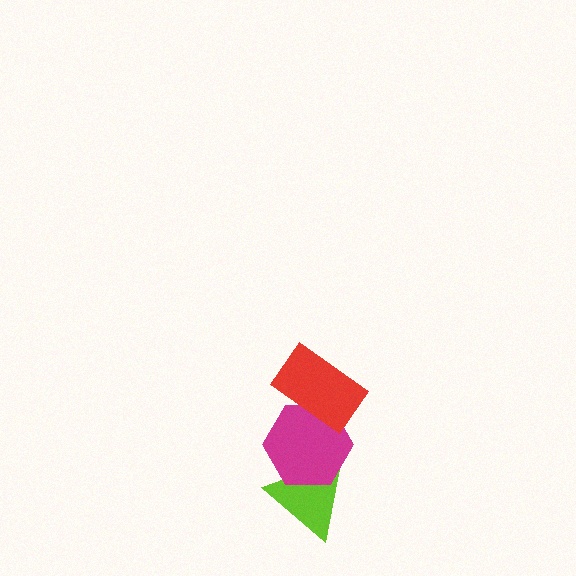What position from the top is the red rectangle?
The red rectangle is 1st from the top.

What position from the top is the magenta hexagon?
The magenta hexagon is 2nd from the top.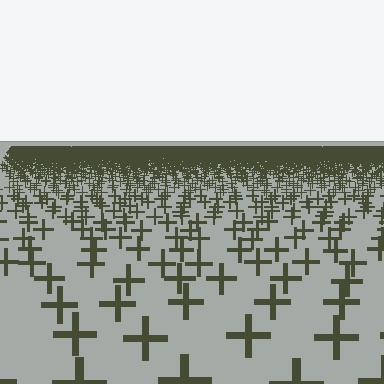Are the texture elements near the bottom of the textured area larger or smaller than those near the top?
Larger. Near the bottom, elements are closer to the viewer and appear at a bigger on-screen size.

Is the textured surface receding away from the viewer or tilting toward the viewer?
The surface is receding away from the viewer. Texture elements get smaller and denser toward the top.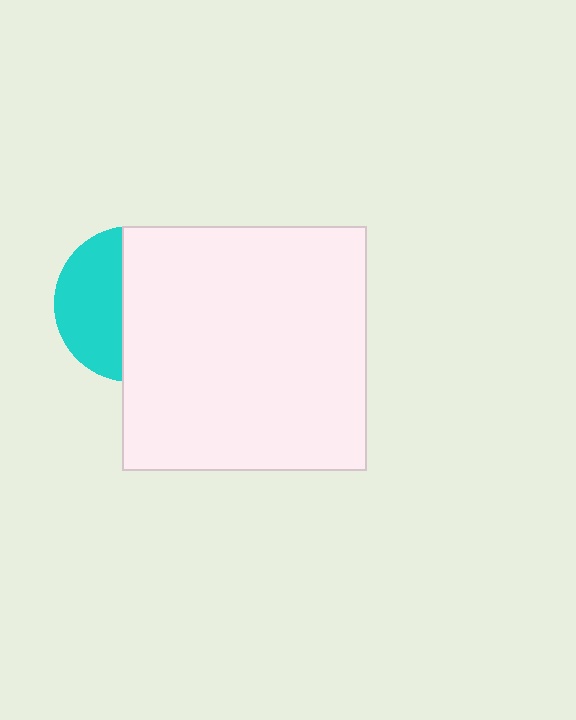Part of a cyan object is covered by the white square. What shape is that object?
It is a circle.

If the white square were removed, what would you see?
You would see the complete cyan circle.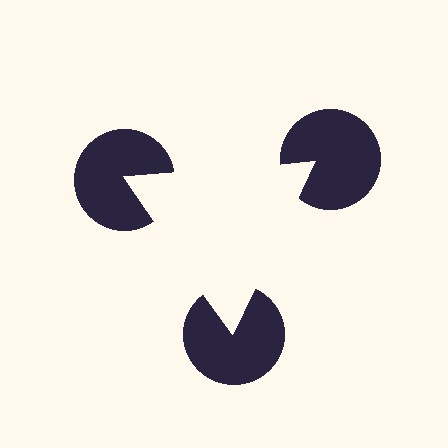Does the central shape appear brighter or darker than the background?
It typically appears slightly brighter than the background, even though no actual brightness change is drawn.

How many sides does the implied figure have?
3 sides.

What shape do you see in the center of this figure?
An illusory triangle — its edges are inferred from the aligned wedge cuts in the pac-man discs, not physically drawn.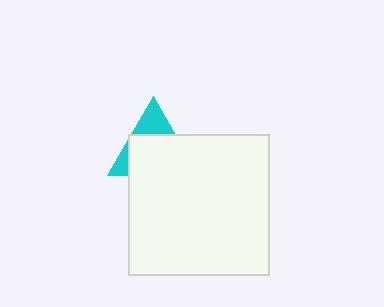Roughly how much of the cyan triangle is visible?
A small part of it is visible (roughly 32%).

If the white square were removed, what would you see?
You would see the complete cyan triangle.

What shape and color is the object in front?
The object in front is a white square.